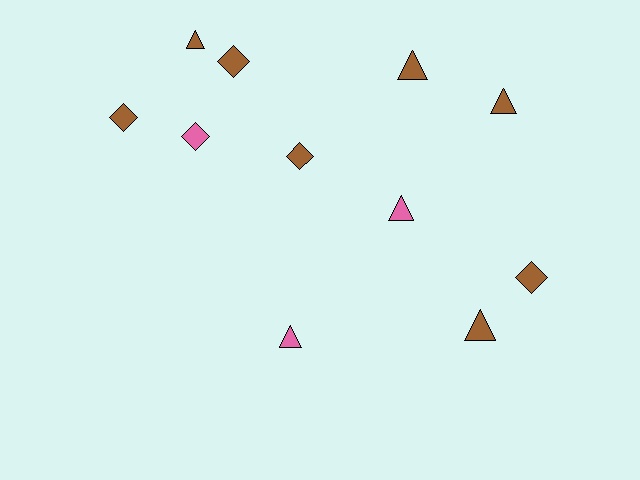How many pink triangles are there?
There are 2 pink triangles.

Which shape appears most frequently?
Triangle, with 6 objects.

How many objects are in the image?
There are 11 objects.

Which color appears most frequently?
Brown, with 8 objects.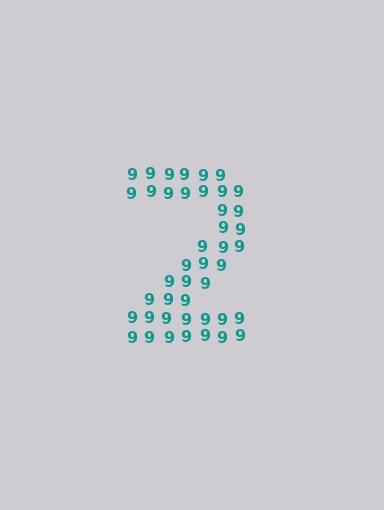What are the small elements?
The small elements are digit 9's.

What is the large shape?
The large shape is the digit 2.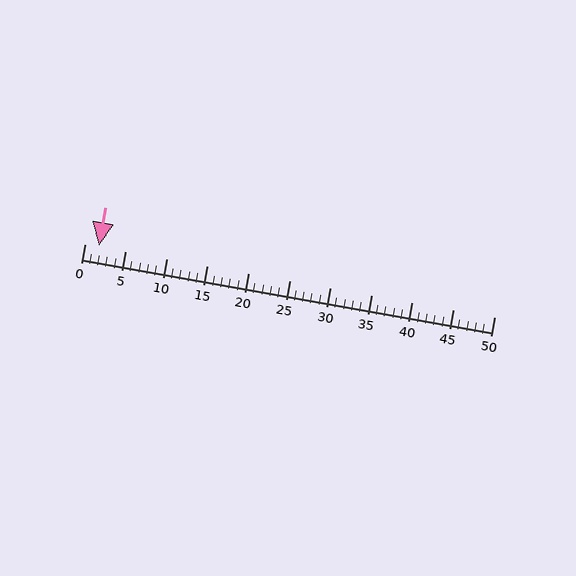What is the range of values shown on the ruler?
The ruler shows values from 0 to 50.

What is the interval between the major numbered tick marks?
The major tick marks are spaced 5 units apart.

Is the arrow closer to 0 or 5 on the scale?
The arrow is closer to 0.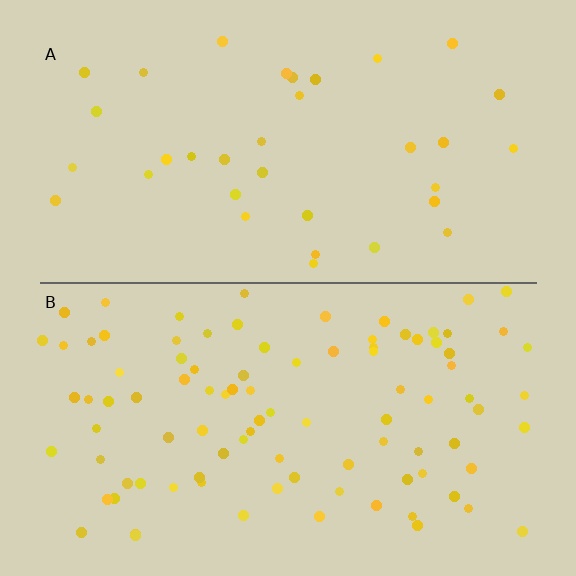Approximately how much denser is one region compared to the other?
Approximately 2.8× — region B over region A.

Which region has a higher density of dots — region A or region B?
B (the bottom).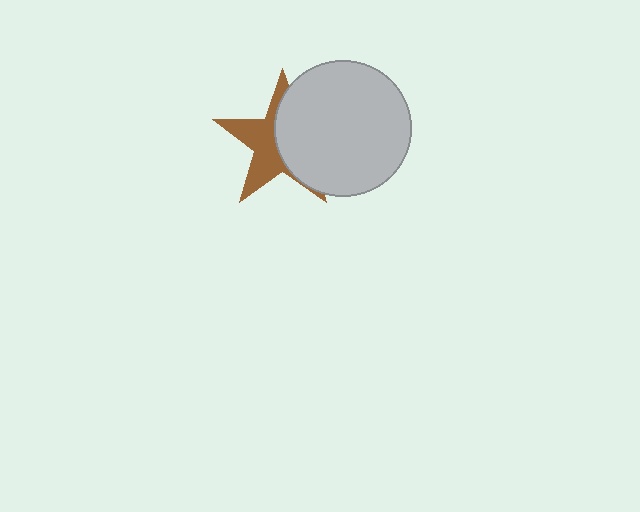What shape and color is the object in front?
The object in front is a light gray circle.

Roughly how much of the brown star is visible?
About half of it is visible (roughly 48%).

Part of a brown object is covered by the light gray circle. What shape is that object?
It is a star.